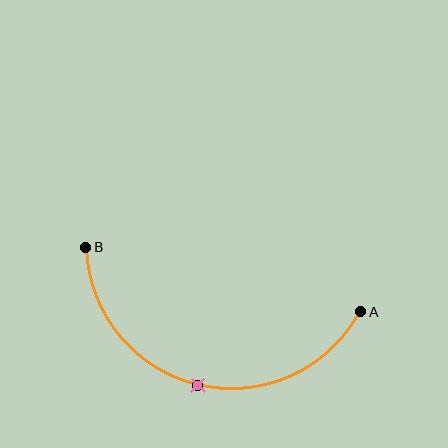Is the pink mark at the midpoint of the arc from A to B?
Yes. The pink mark lies on the arc at equal arc-length from both A and B — it is the arc midpoint.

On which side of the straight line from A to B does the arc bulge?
The arc bulges below the straight line connecting A and B.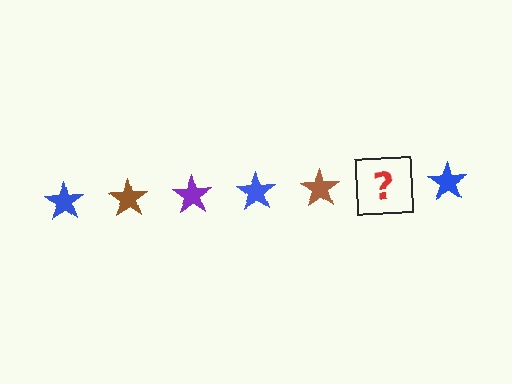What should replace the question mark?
The question mark should be replaced with a purple star.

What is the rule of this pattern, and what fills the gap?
The rule is that the pattern cycles through blue, brown, purple stars. The gap should be filled with a purple star.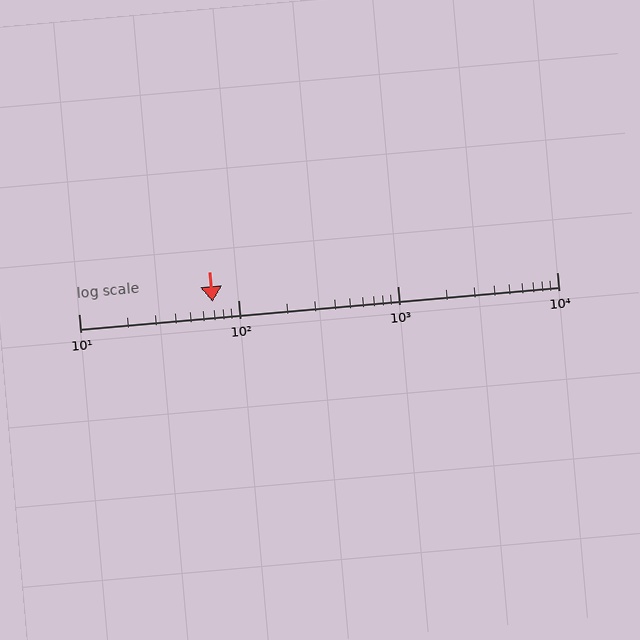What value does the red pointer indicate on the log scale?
The pointer indicates approximately 69.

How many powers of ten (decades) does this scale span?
The scale spans 3 decades, from 10 to 10000.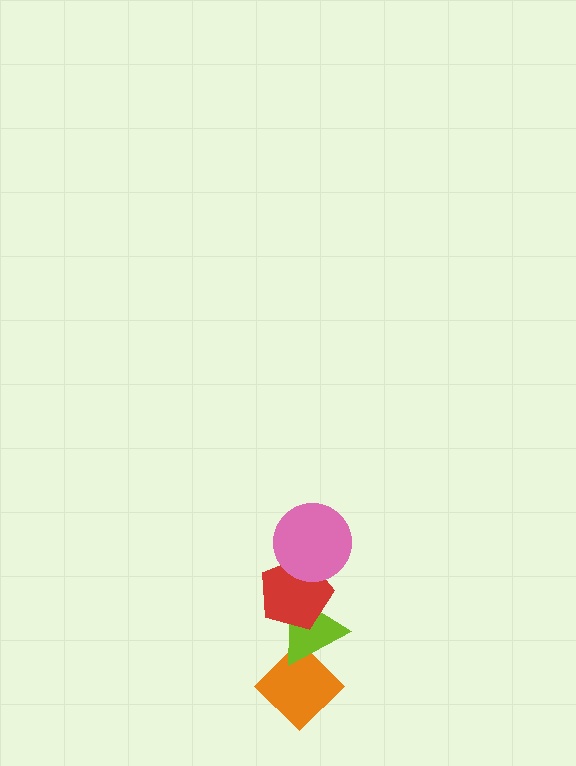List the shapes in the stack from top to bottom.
From top to bottom: the pink circle, the red pentagon, the lime triangle, the orange diamond.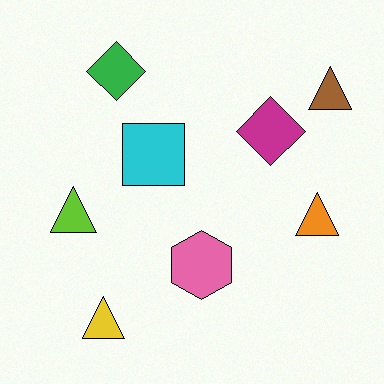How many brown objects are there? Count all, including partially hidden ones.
There is 1 brown object.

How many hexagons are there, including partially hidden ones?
There is 1 hexagon.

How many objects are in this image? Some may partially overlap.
There are 8 objects.